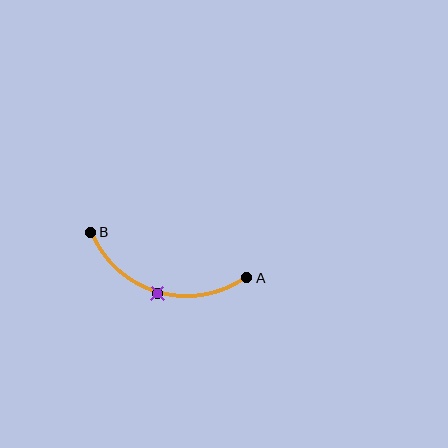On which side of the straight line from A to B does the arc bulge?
The arc bulges below the straight line connecting A and B.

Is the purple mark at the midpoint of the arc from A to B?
Yes. The purple mark lies on the arc at equal arc-length from both A and B — it is the arc midpoint.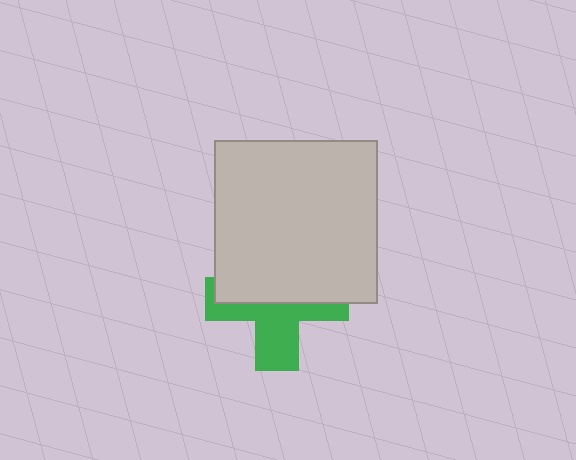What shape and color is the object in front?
The object in front is a light gray square.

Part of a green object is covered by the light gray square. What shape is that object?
It is a cross.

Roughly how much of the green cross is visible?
About half of it is visible (roughly 47%).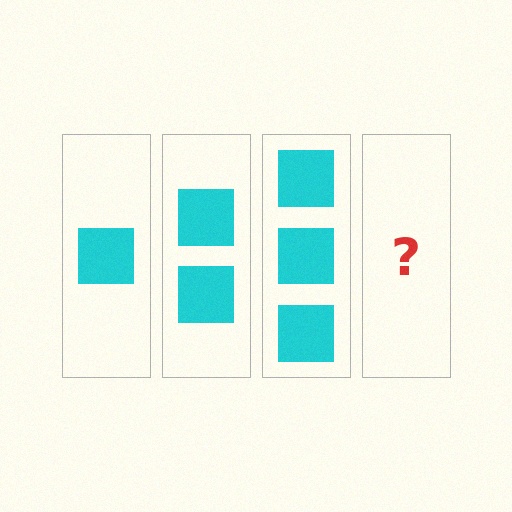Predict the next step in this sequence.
The next step is 4 squares.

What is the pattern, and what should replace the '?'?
The pattern is that each step adds one more square. The '?' should be 4 squares.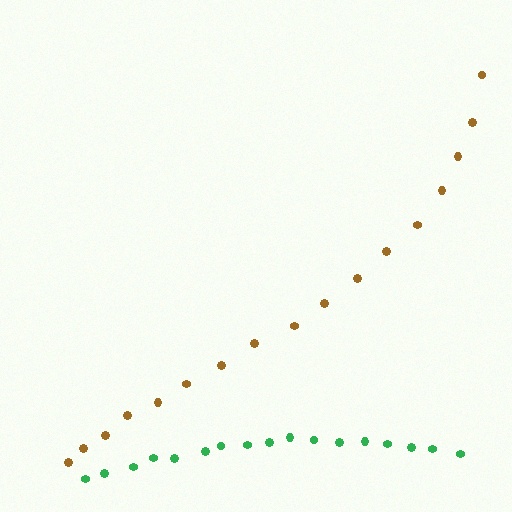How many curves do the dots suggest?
There are 2 distinct paths.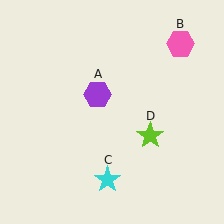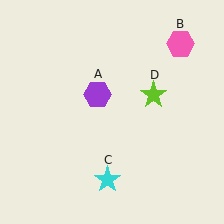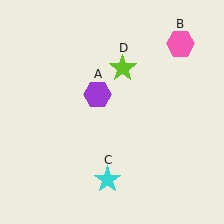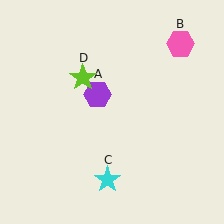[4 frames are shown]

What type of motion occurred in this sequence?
The lime star (object D) rotated counterclockwise around the center of the scene.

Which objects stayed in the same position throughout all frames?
Purple hexagon (object A) and pink hexagon (object B) and cyan star (object C) remained stationary.